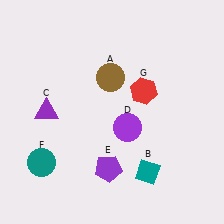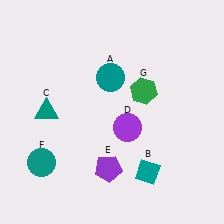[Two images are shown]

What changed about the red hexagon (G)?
In Image 1, G is red. In Image 2, it changed to green.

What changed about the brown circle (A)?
In Image 1, A is brown. In Image 2, it changed to teal.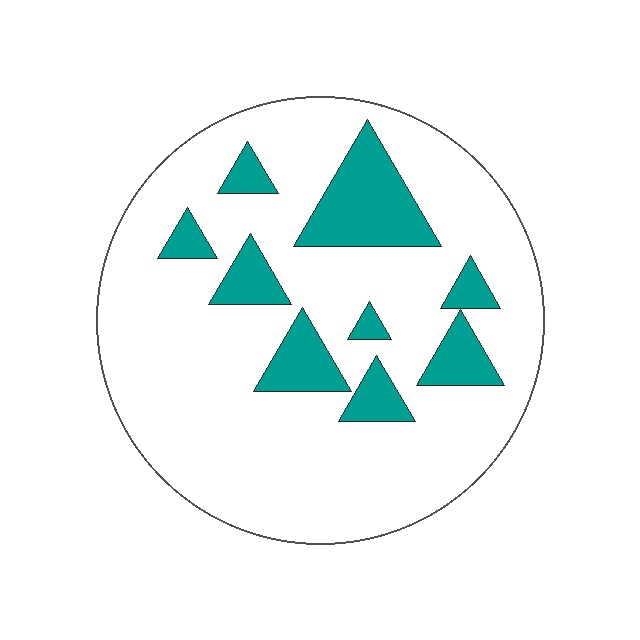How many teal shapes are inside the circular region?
9.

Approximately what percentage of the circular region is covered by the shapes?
Approximately 20%.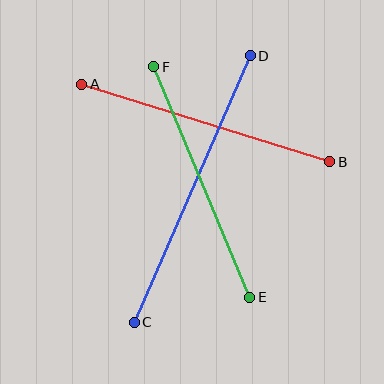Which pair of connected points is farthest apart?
Points C and D are farthest apart.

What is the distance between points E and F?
The distance is approximately 250 pixels.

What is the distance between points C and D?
The distance is approximately 290 pixels.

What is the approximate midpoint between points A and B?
The midpoint is at approximately (206, 123) pixels.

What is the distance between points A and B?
The distance is approximately 260 pixels.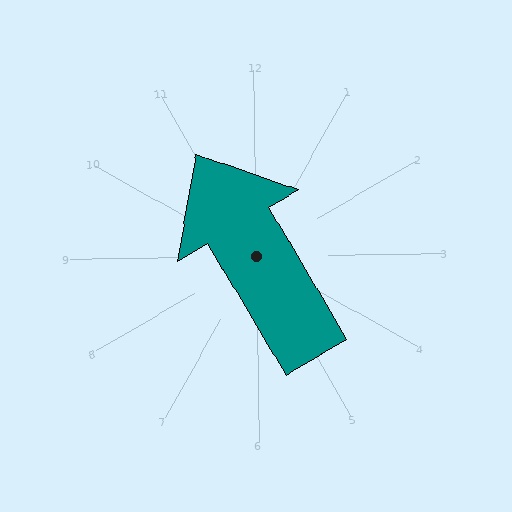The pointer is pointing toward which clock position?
Roughly 11 o'clock.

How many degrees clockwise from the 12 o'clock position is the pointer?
Approximately 330 degrees.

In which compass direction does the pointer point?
Northwest.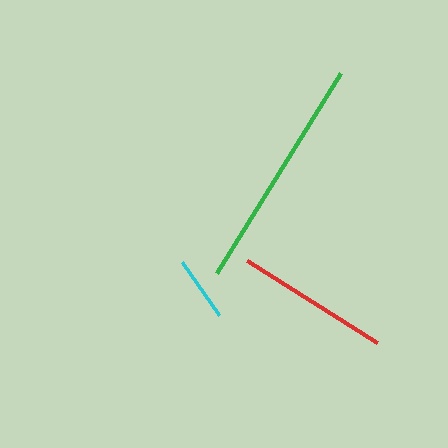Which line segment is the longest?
The green line is the longest at approximately 235 pixels.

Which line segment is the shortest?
The cyan line is the shortest at approximately 64 pixels.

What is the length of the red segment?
The red segment is approximately 154 pixels long.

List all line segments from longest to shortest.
From longest to shortest: green, red, cyan.